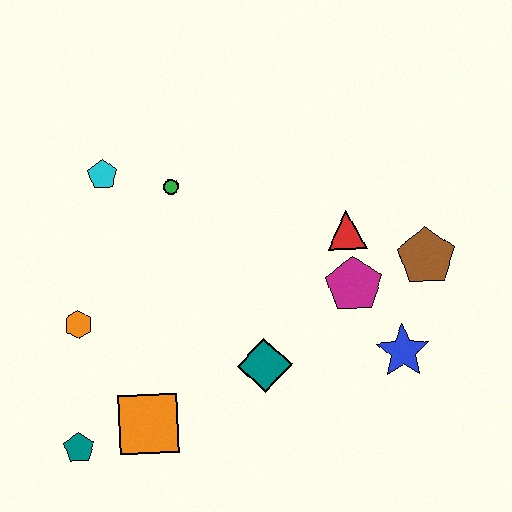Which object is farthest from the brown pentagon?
The teal pentagon is farthest from the brown pentagon.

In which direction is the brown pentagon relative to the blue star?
The brown pentagon is above the blue star.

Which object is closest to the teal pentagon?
The orange square is closest to the teal pentagon.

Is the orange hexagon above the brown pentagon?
No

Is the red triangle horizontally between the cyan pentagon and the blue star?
Yes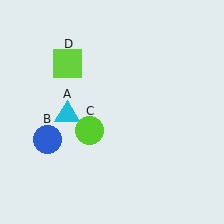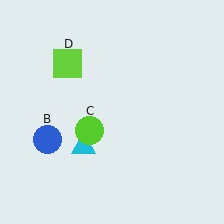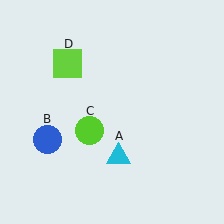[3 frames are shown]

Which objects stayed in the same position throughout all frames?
Blue circle (object B) and lime circle (object C) and lime square (object D) remained stationary.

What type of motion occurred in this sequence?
The cyan triangle (object A) rotated counterclockwise around the center of the scene.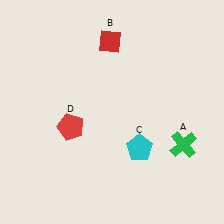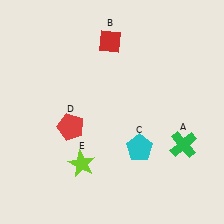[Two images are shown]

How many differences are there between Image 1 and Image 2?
There is 1 difference between the two images.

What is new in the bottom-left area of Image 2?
A lime star (E) was added in the bottom-left area of Image 2.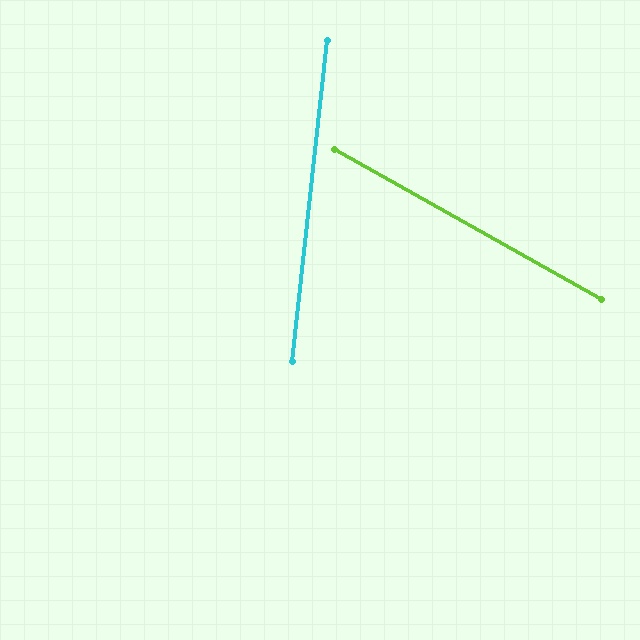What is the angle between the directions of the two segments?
Approximately 67 degrees.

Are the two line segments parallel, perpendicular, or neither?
Neither parallel nor perpendicular — they differ by about 67°.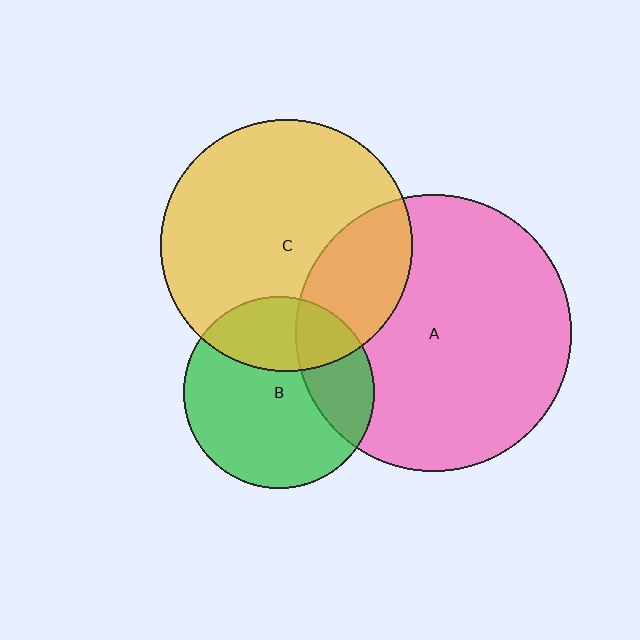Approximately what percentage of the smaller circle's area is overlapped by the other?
Approximately 30%.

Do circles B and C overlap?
Yes.